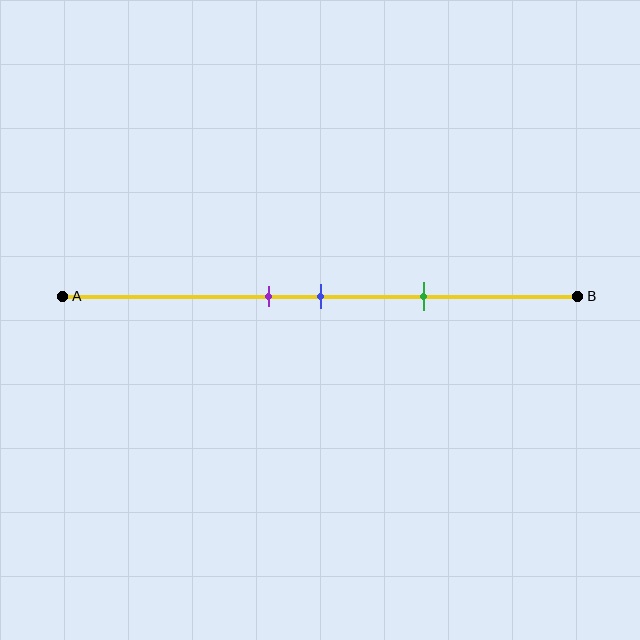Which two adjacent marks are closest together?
The purple and blue marks are the closest adjacent pair.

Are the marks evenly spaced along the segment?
Yes, the marks are approximately evenly spaced.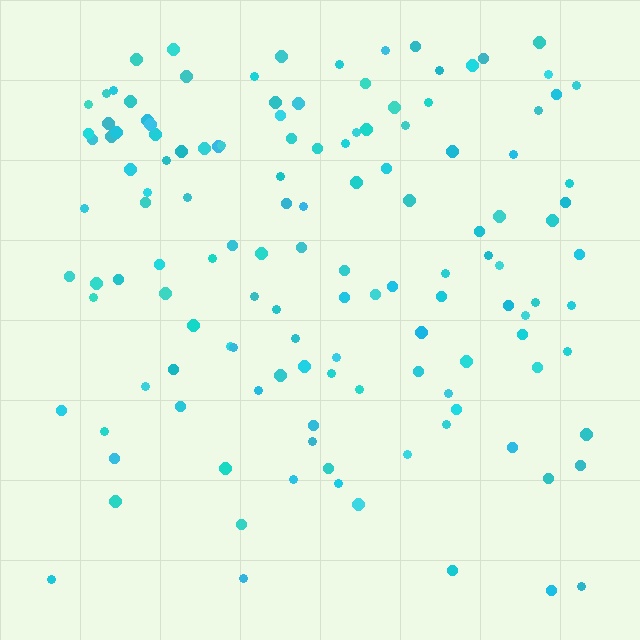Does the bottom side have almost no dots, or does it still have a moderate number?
Still a moderate number, just noticeably fewer than the top.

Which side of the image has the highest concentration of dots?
The top.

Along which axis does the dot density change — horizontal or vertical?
Vertical.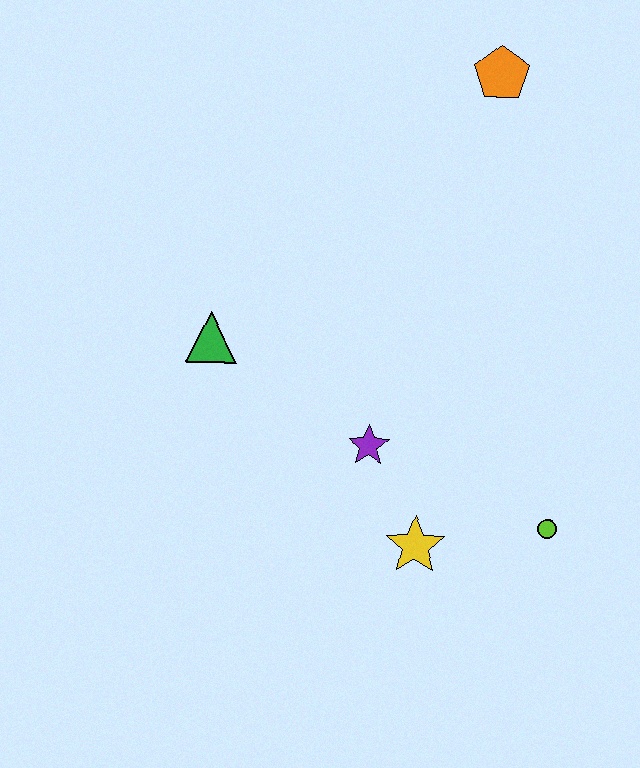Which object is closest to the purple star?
The yellow star is closest to the purple star.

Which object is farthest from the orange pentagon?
The yellow star is farthest from the orange pentagon.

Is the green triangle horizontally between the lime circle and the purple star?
No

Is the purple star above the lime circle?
Yes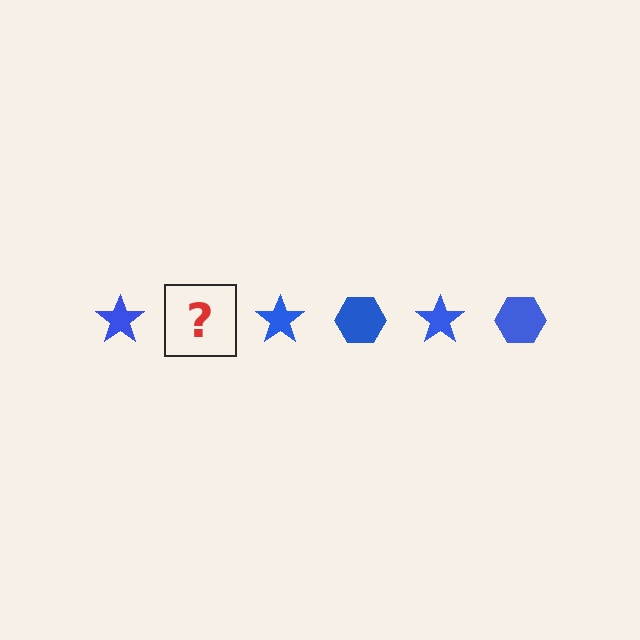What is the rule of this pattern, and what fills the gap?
The rule is that the pattern cycles through star, hexagon shapes in blue. The gap should be filled with a blue hexagon.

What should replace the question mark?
The question mark should be replaced with a blue hexagon.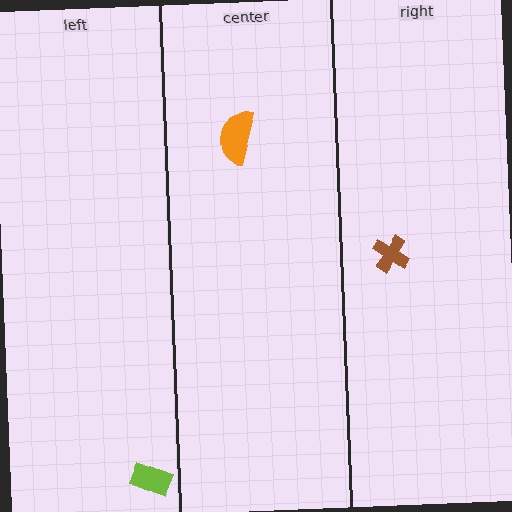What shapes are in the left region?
The lime rectangle.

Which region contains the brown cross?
The right region.